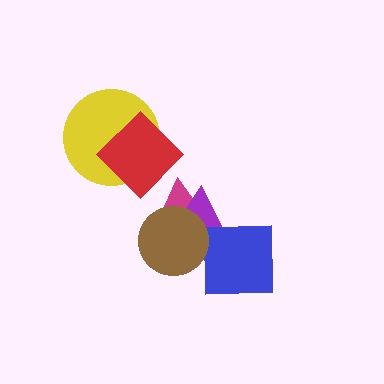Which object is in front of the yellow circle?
The red diamond is in front of the yellow circle.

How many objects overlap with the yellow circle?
1 object overlaps with the yellow circle.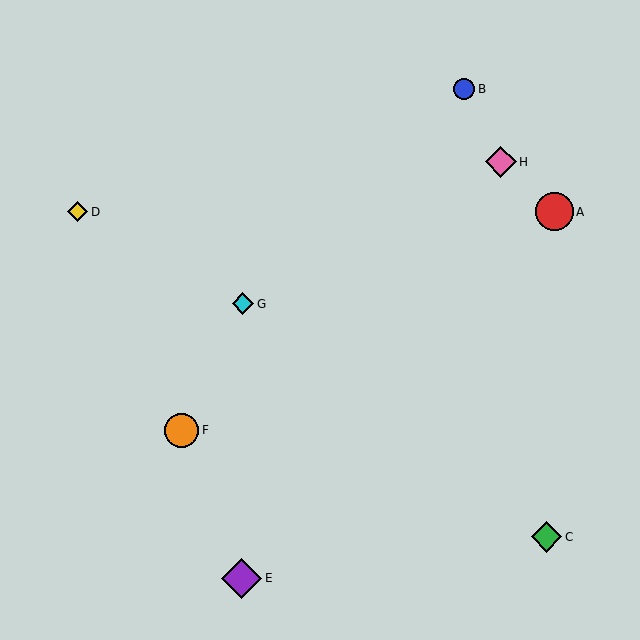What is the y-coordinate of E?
Object E is at y≈578.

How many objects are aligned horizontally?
2 objects (A, D) are aligned horizontally.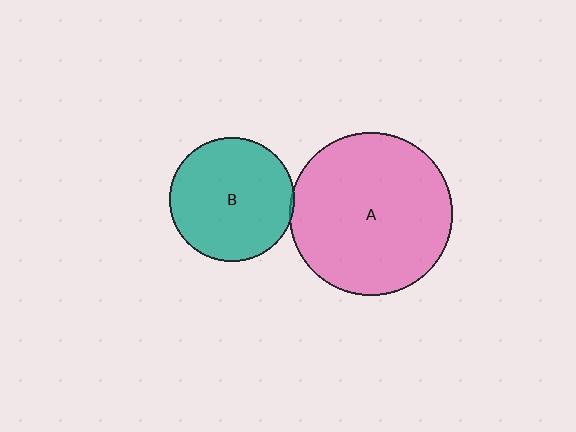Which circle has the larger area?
Circle A (pink).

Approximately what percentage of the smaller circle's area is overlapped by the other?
Approximately 5%.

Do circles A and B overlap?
Yes.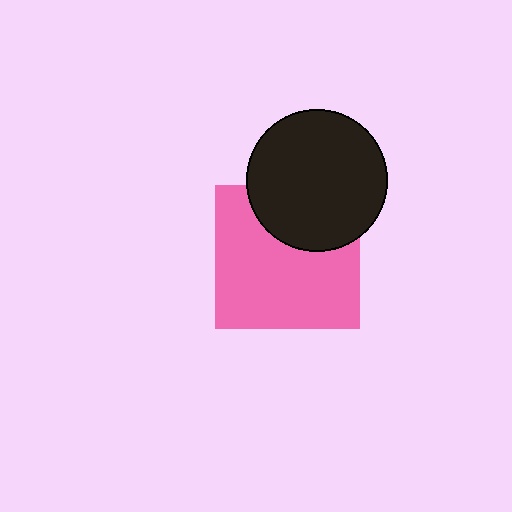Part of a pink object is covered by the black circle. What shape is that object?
It is a square.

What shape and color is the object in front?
The object in front is a black circle.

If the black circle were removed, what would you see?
You would see the complete pink square.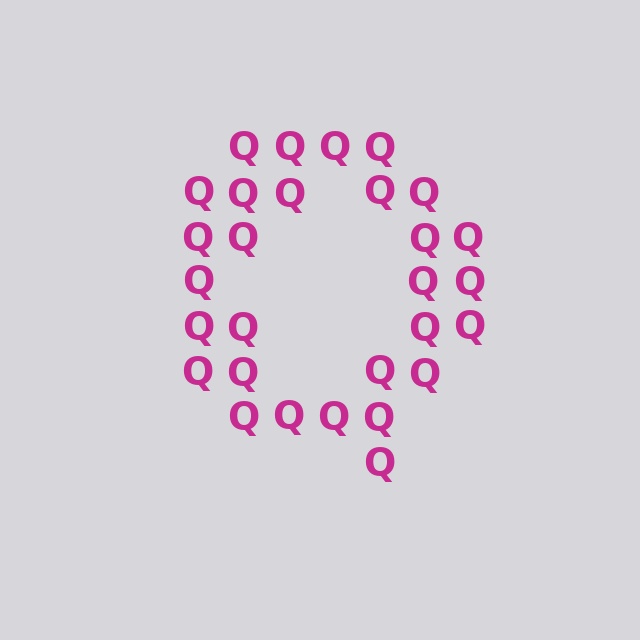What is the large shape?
The large shape is the letter Q.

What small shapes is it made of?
It is made of small letter Q's.